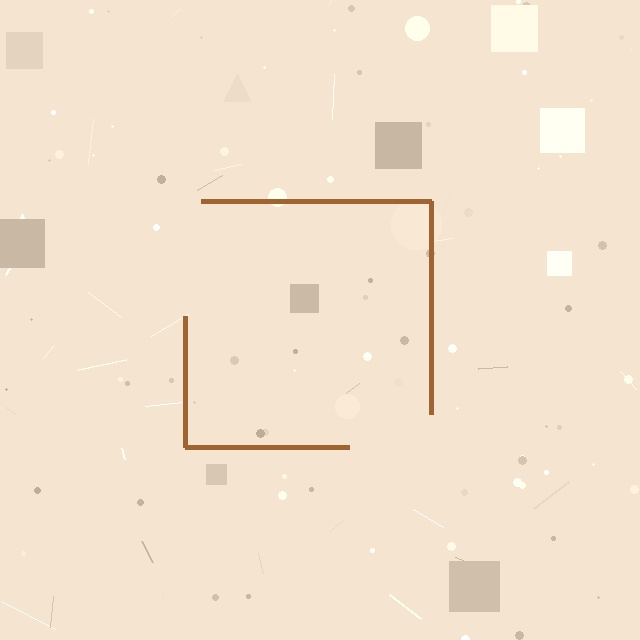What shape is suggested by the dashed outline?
The dashed outline suggests a square.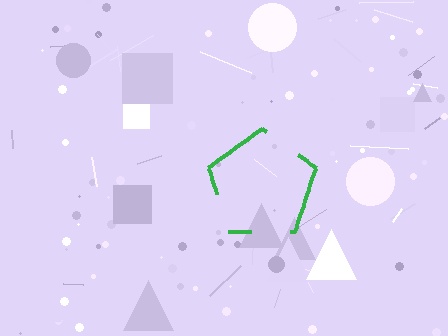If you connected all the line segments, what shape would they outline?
They would outline a pentagon.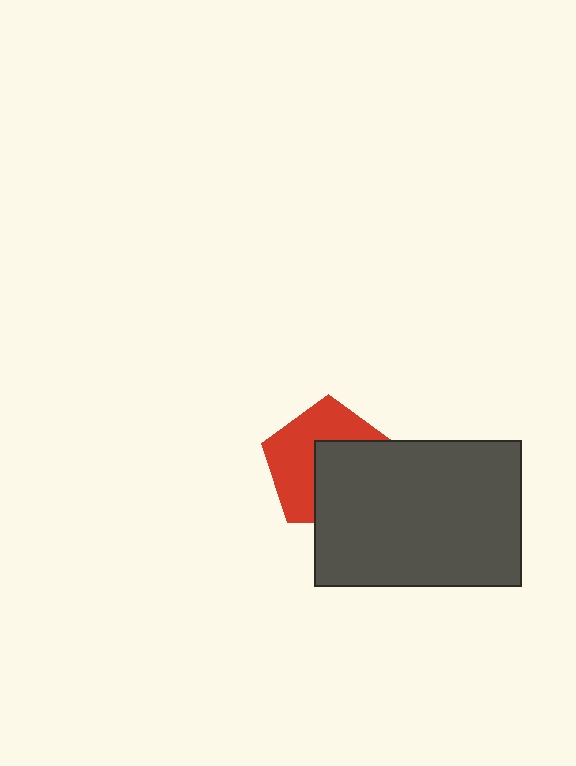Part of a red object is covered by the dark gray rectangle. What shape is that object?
It is a pentagon.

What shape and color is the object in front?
The object in front is a dark gray rectangle.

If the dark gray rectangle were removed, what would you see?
You would see the complete red pentagon.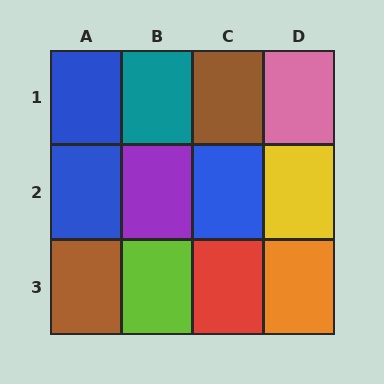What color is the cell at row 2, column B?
Purple.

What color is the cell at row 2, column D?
Yellow.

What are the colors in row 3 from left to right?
Brown, lime, red, orange.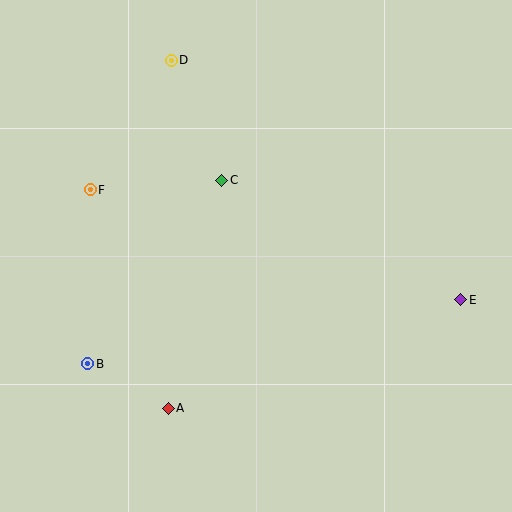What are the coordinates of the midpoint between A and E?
The midpoint between A and E is at (315, 354).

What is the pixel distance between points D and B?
The distance between D and B is 315 pixels.